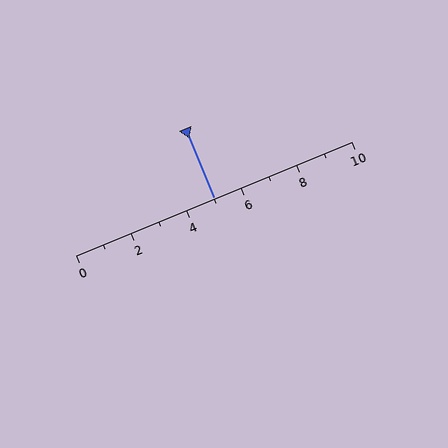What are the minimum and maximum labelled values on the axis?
The axis runs from 0 to 10.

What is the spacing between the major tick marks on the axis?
The major ticks are spaced 2 apart.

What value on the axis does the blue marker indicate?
The marker indicates approximately 5.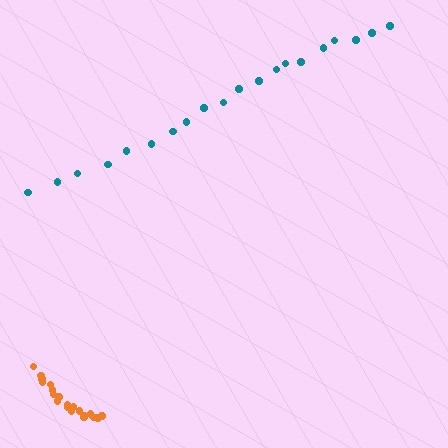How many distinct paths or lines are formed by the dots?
There are 2 distinct paths.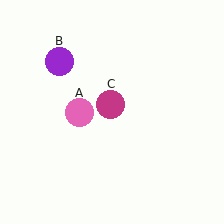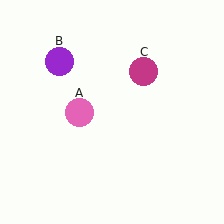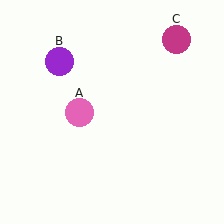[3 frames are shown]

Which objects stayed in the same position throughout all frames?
Pink circle (object A) and purple circle (object B) remained stationary.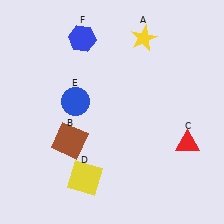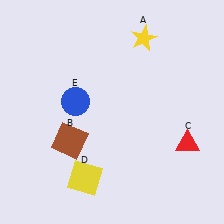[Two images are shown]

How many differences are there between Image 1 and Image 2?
There is 1 difference between the two images.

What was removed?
The blue hexagon (F) was removed in Image 2.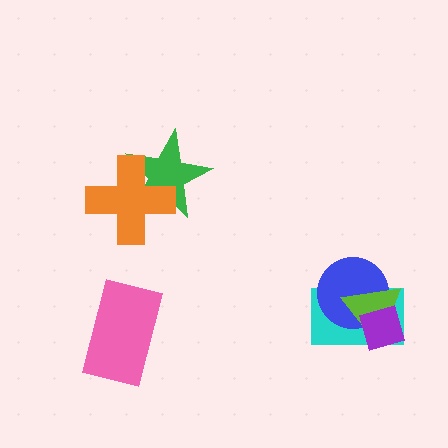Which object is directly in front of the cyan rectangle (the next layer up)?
The blue circle is directly in front of the cyan rectangle.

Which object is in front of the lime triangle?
The purple diamond is in front of the lime triangle.